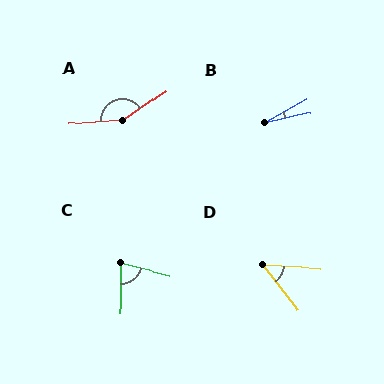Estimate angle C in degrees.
Approximately 75 degrees.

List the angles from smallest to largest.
B (16°), D (48°), C (75°), A (151°).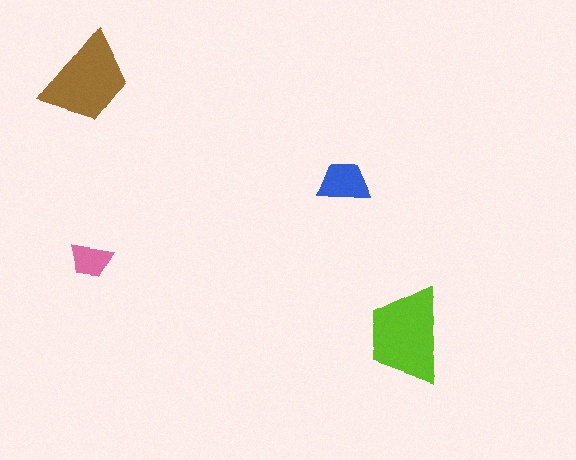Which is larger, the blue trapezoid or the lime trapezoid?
The lime one.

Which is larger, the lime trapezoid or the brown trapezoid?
The lime one.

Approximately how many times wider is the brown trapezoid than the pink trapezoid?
About 2 times wider.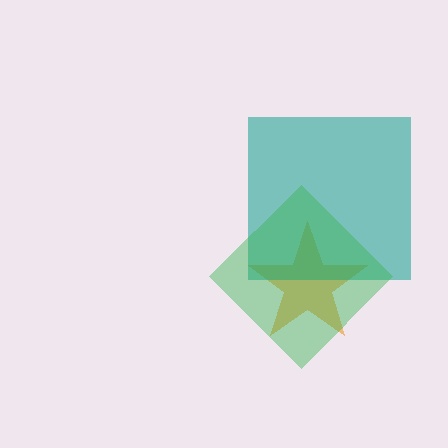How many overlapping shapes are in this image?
There are 3 overlapping shapes in the image.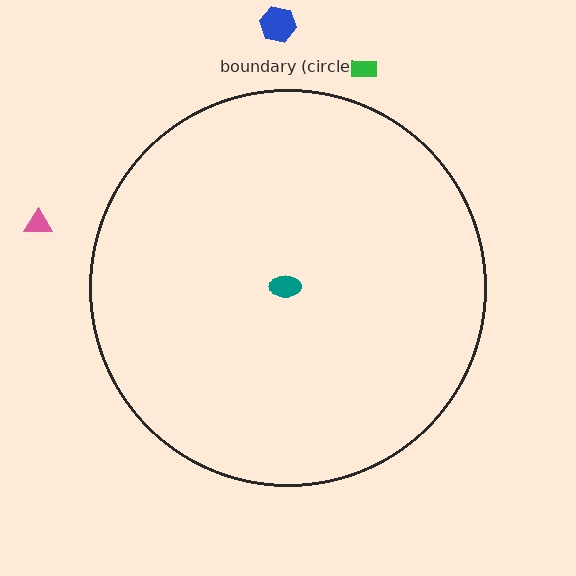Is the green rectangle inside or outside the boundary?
Outside.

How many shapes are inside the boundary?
1 inside, 3 outside.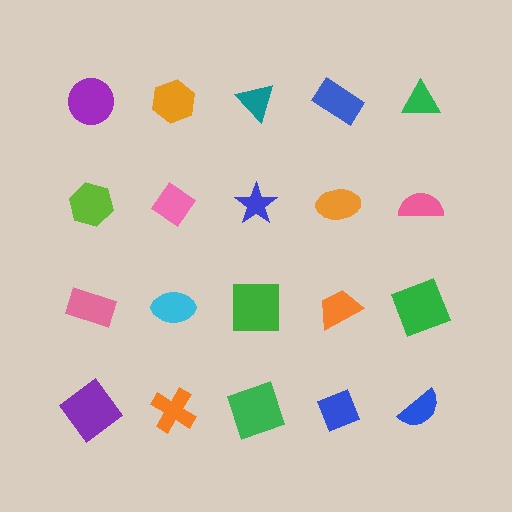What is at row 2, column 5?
A pink semicircle.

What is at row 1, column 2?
An orange hexagon.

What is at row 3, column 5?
A green square.